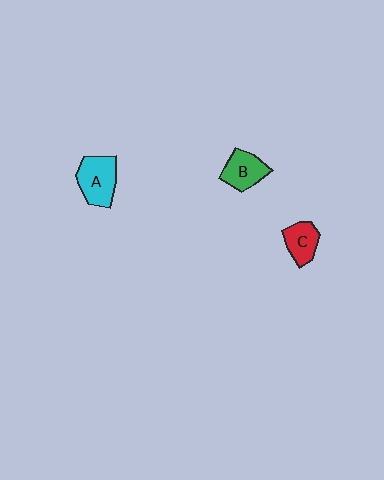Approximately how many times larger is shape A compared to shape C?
Approximately 1.4 times.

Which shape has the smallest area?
Shape C (red).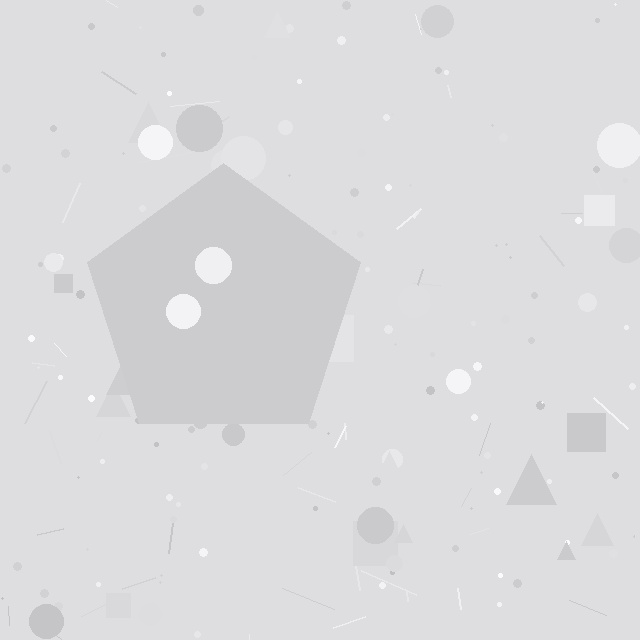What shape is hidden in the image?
A pentagon is hidden in the image.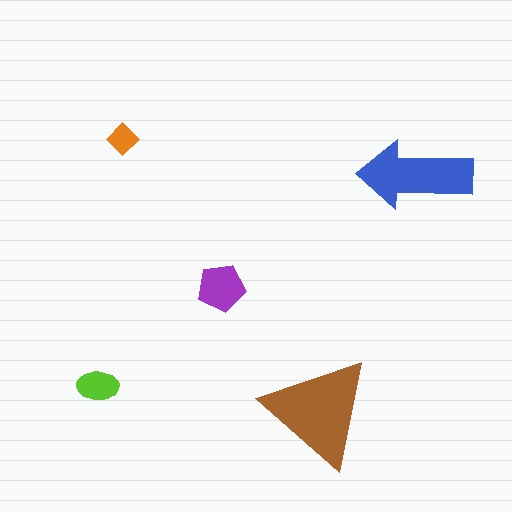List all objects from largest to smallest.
The brown triangle, the blue arrow, the purple pentagon, the lime ellipse, the orange diamond.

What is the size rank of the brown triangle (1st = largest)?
1st.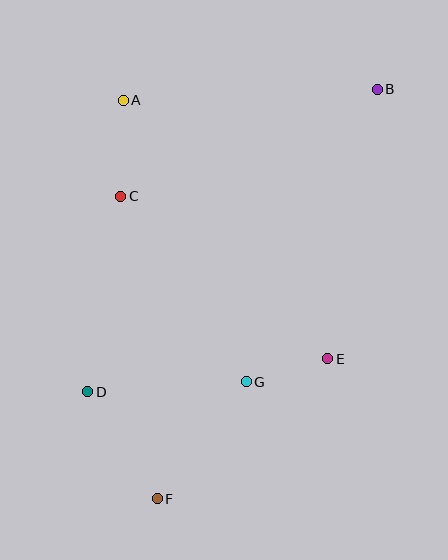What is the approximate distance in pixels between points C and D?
The distance between C and D is approximately 198 pixels.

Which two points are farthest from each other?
Points B and F are farthest from each other.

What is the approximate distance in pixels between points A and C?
The distance between A and C is approximately 96 pixels.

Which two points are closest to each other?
Points E and G are closest to each other.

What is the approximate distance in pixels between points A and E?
The distance between A and E is approximately 330 pixels.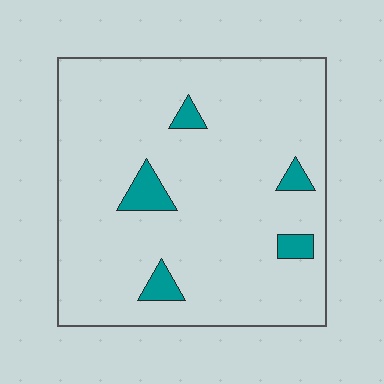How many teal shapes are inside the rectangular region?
5.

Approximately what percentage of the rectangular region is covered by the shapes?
Approximately 5%.